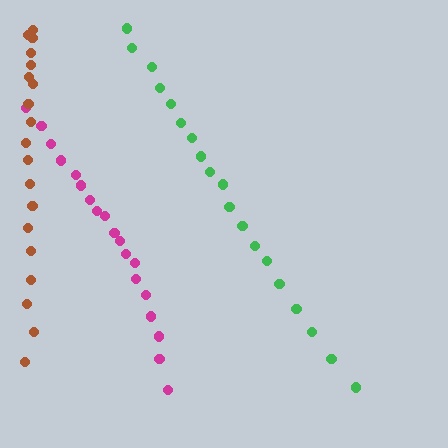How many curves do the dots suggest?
There are 3 distinct paths.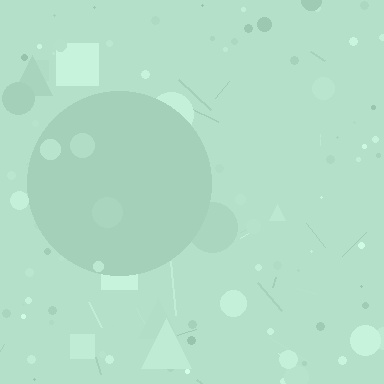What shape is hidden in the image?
A circle is hidden in the image.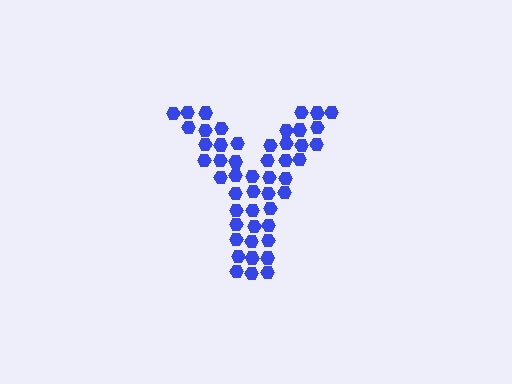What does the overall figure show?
The overall figure shows the letter Y.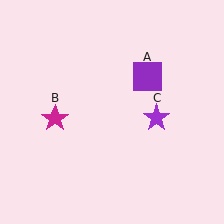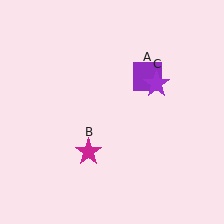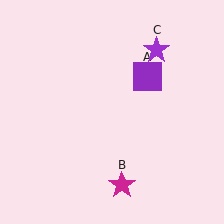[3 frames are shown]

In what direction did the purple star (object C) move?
The purple star (object C) moved up.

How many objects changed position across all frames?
2 objects changed position: magenta star (object B), purple star (object C).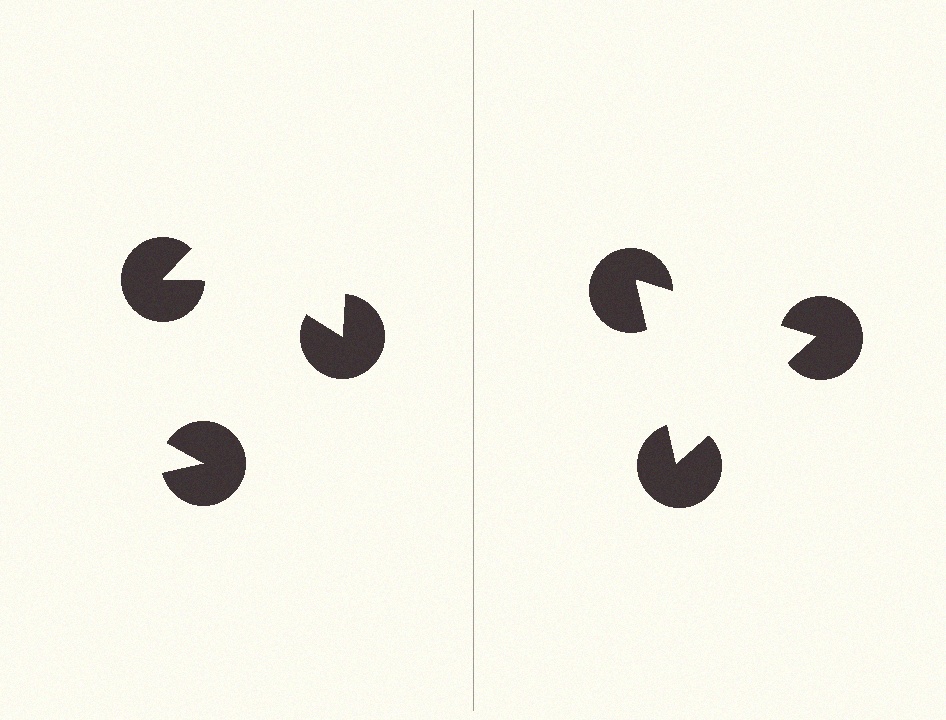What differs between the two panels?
The pac-man discs are positioned identically on both sides; only the wedge orientations differ. On the right they align to a triangle; on the left they are misaligned.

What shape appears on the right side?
An illusory triangle.